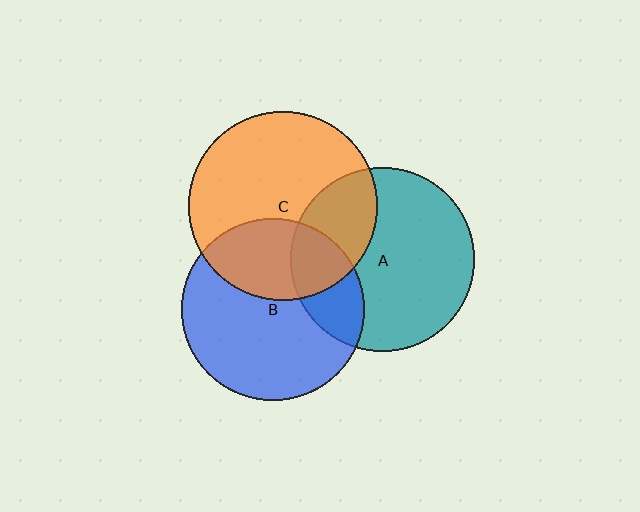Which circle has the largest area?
Circle C (orange).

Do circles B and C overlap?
Yes.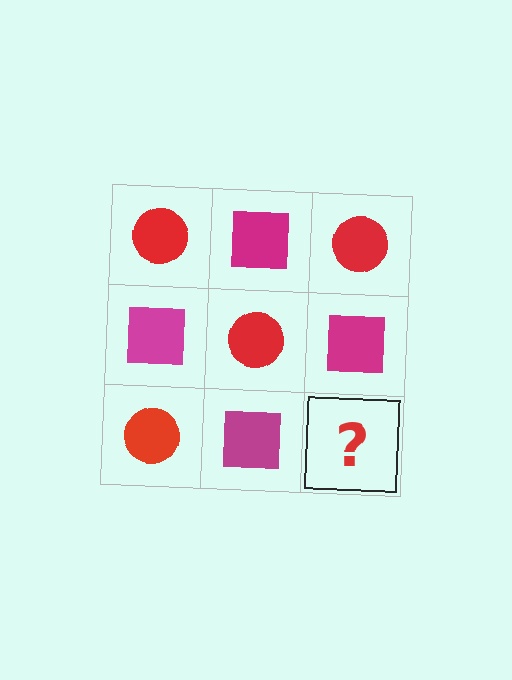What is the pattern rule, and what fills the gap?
The rule is that it alternates red circle and magenta square in a checkerboard pattern. The gap should be filled with a red circle.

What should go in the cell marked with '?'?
The missing cell should contain a red circle.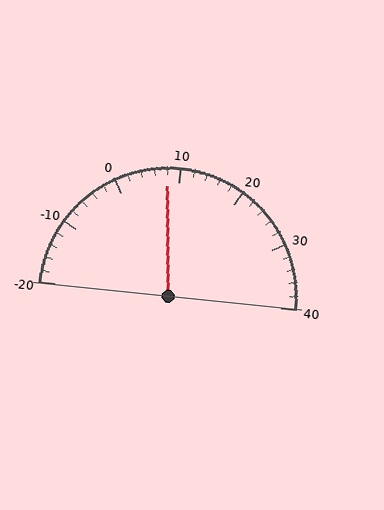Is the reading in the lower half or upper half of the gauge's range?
The reading is in the lower half of the range (-20 to 40).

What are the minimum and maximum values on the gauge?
The gauge ranges from -20 to 40.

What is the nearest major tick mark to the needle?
The nearest major tick mark is 10.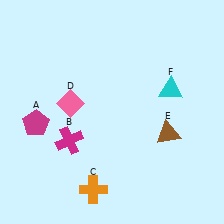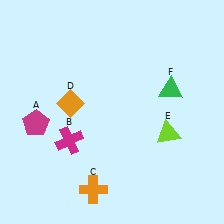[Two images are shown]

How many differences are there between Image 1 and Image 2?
There are 3 differences between the two images.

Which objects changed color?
D changed from pink to orange. E changed from brown to lime. F changed from cyan to green.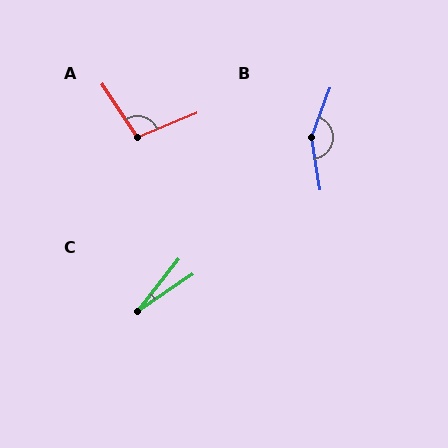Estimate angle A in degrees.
Approximately 101 degrees.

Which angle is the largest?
B, at approximately 150 degrees.